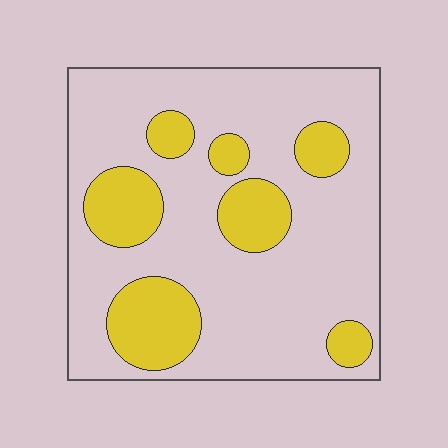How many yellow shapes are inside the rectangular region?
7.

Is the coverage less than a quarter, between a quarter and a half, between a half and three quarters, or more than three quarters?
Less than a quarter.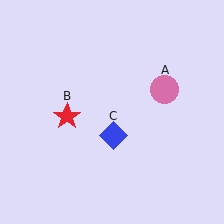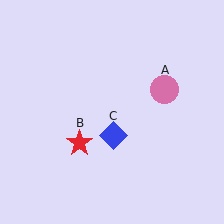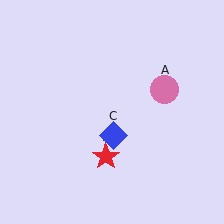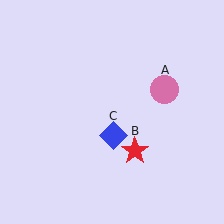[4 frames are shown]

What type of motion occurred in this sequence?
The red star (object B) rotated counterclockwise around the center of the scene.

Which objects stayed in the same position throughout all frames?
Pink circle (object A) and blue diamond (object C) remained stationary.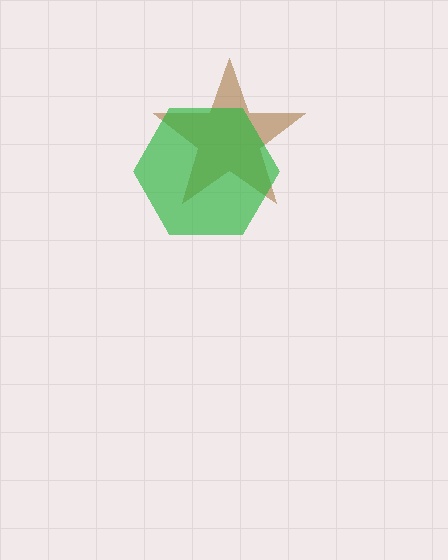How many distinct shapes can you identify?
There are 2 distinct shapes: a brown star, a green hexagon.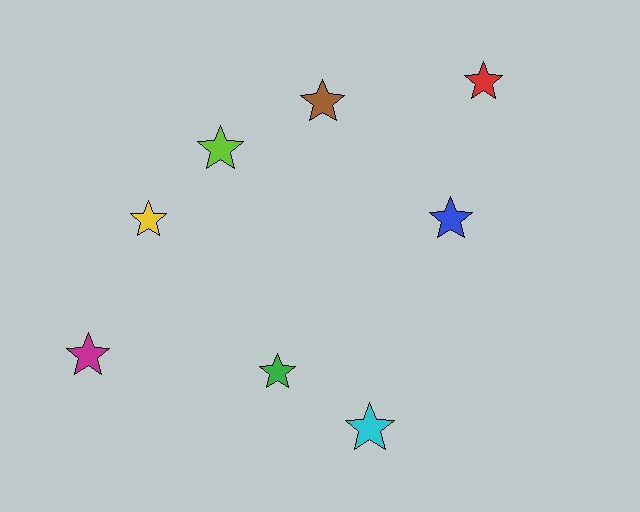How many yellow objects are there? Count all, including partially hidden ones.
There is 1 yellow object.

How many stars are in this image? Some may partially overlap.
There are 8 stars.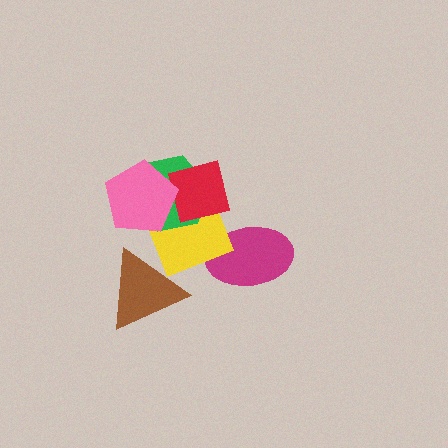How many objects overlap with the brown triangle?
1 object overlaps with the brown triangle.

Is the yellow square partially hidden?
Yes, it is partially covered by another shape.